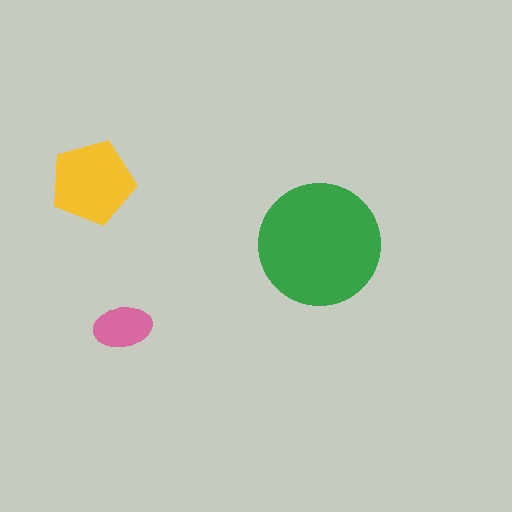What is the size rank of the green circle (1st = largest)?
1st.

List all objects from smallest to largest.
The pink ellipse, the yellow pentagon, the green circle.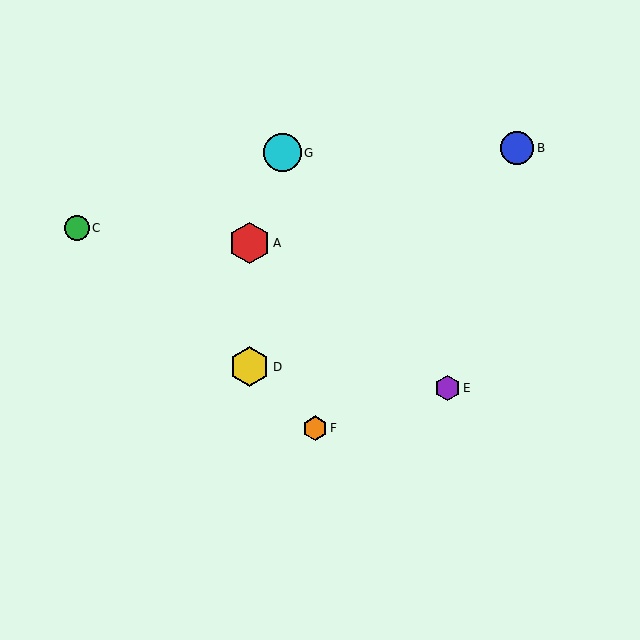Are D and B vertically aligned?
No, D is at x≈250 and B is at x≈517.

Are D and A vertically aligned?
Yes, both are at x≈250.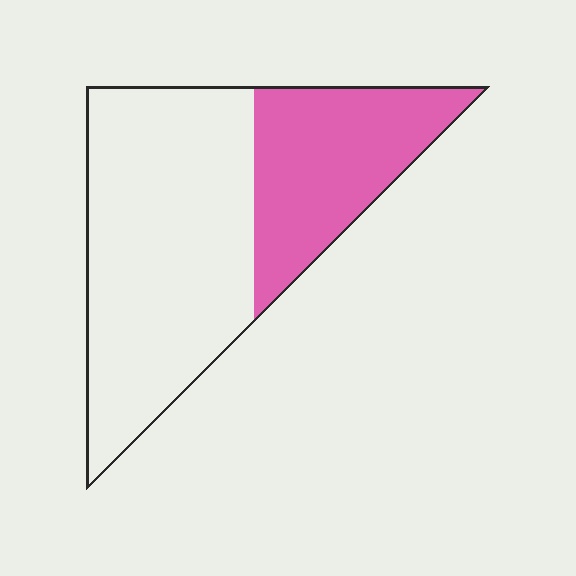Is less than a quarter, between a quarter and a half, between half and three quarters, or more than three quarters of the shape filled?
Between a quarter and a half.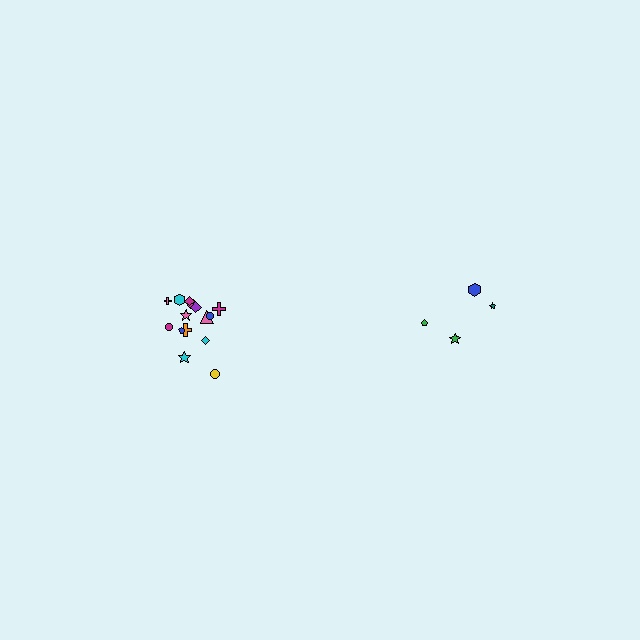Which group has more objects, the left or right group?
The left group.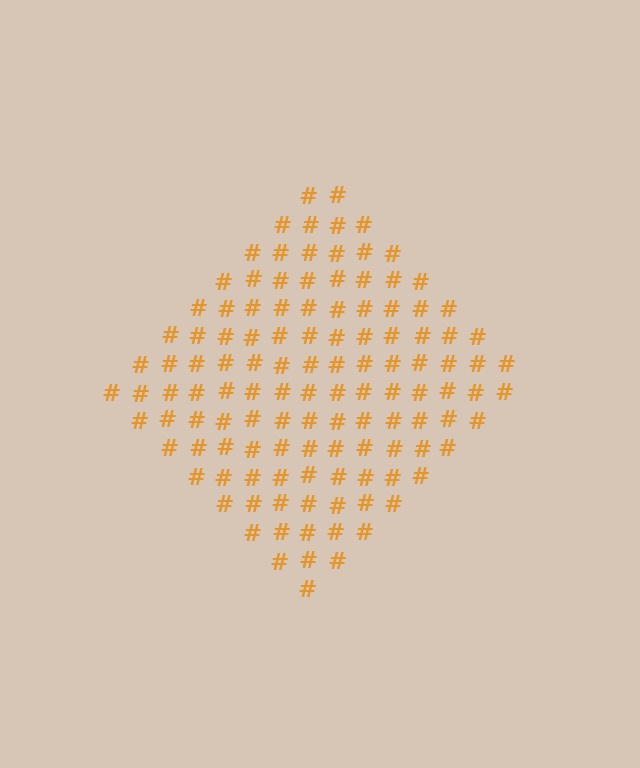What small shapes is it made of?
It is made of small hash symbols.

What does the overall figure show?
The overall figure shows a diamond.